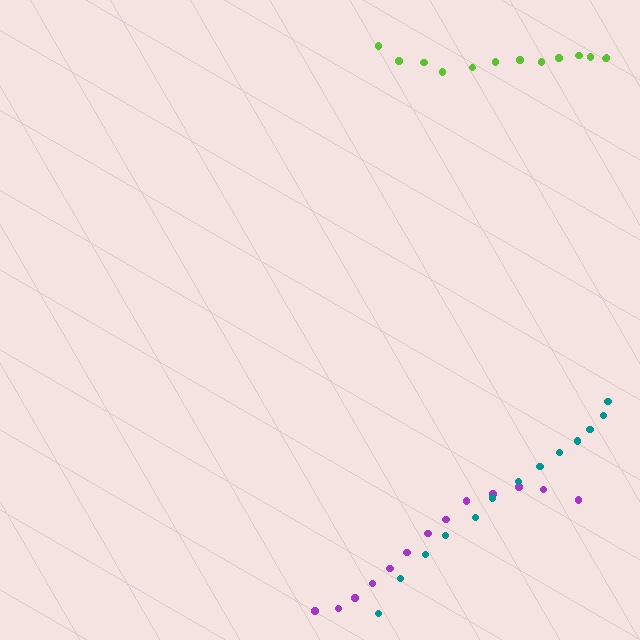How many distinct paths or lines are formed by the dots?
There are 3 distinct paths.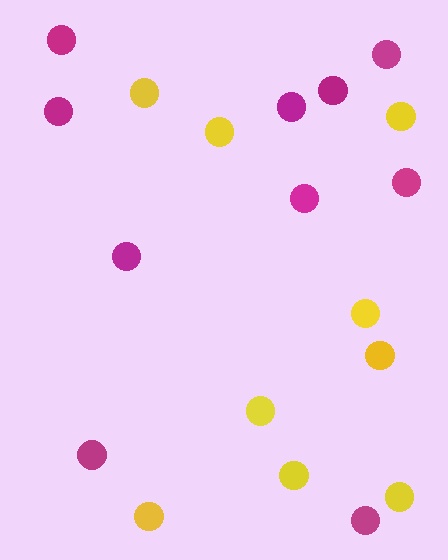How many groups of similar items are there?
There are 2 groups: one group of magenta circles (10) and one group of yellow circles (9).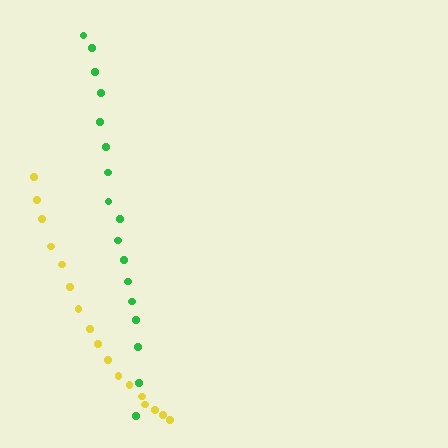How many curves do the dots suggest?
There are 2 distinct paths.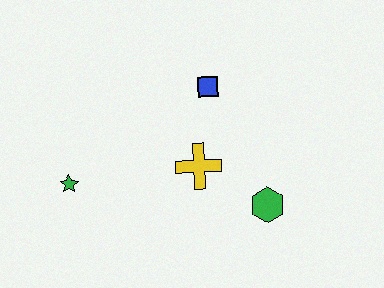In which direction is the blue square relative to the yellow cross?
The blue square is above the yellow cross.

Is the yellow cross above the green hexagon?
Yes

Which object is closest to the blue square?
The yellow cross is closest to the blue square.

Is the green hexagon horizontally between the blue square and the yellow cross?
No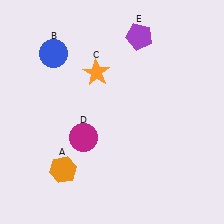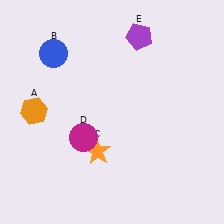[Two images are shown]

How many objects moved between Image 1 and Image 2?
2 objects moved between the two images.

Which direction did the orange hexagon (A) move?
The orange hexagon (A) moved up.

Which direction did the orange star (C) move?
The orange star (C) moved down.